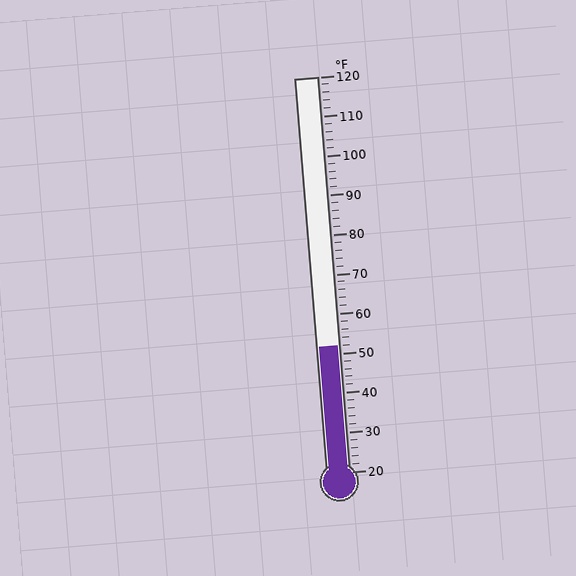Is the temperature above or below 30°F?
The temperature is above 30°F.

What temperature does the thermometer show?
The thermometer shows approximately 52°F.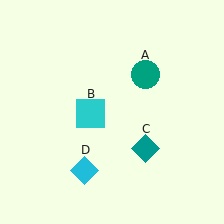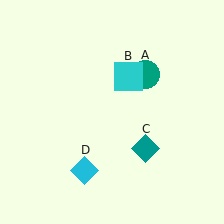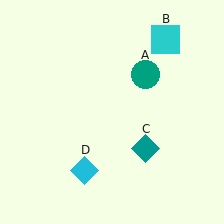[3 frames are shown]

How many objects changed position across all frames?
1 object changed position: cyan square (object B).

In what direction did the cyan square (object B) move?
The cyan square (object B) moved up and to the right.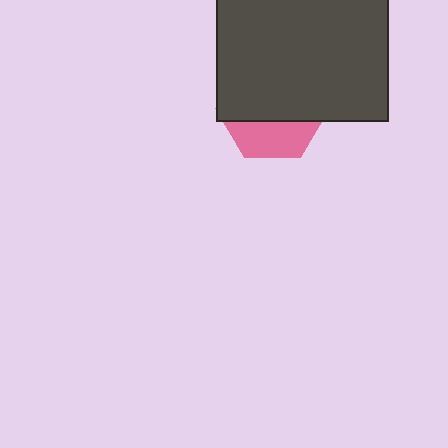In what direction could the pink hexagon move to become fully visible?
The pink hexagon could move down. That would shift it out from behind the dark gray square entirely.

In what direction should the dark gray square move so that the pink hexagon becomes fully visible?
The dark gray square should move up. That is the shortest direction to clear the overlap and leave the pink hexagon fully visible.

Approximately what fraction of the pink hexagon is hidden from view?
Roughly 67% of the pink hexagon is hidden behind the dark gray square.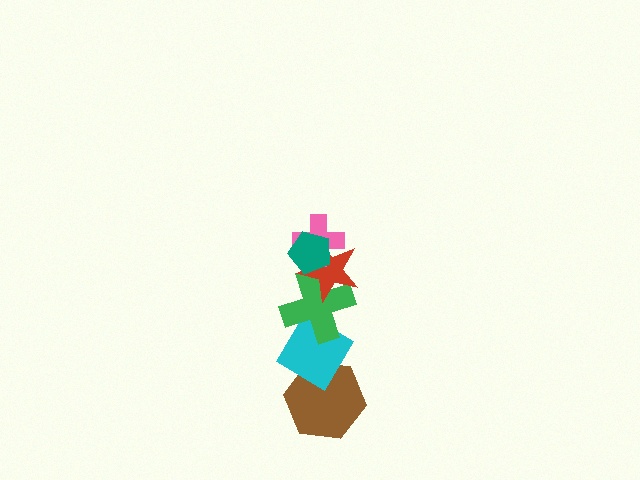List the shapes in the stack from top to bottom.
From top to bottom: the teal pentagon, the pink cross, the red star, the green cross, the cyan diamond, the brown hexagon.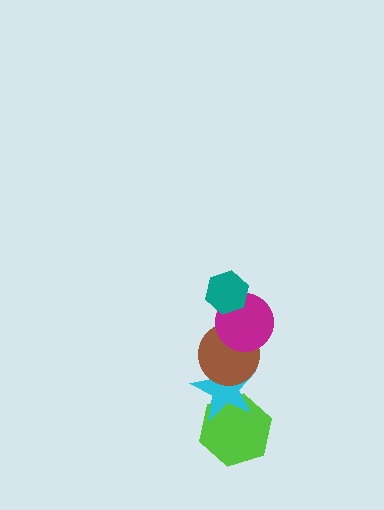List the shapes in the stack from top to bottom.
From top to bottom: the teal hexagon, the magenta circle, the brown circle, the cyan star, the lime hexagon.